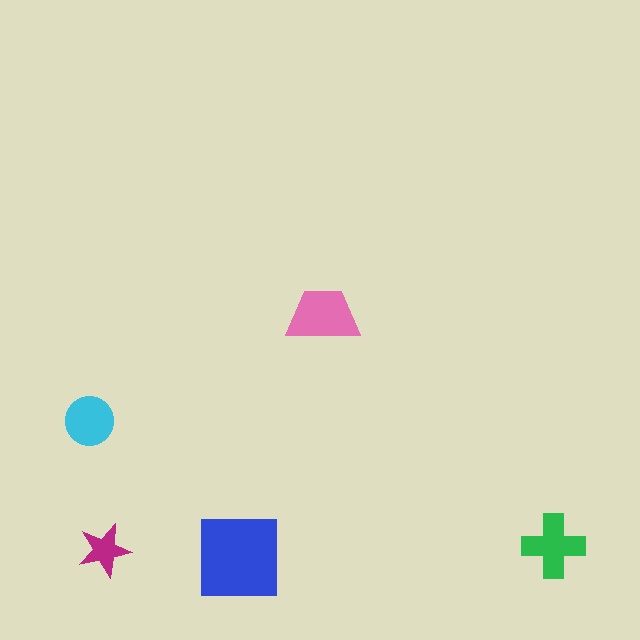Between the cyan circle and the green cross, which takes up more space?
The green cross.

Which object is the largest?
The blue square.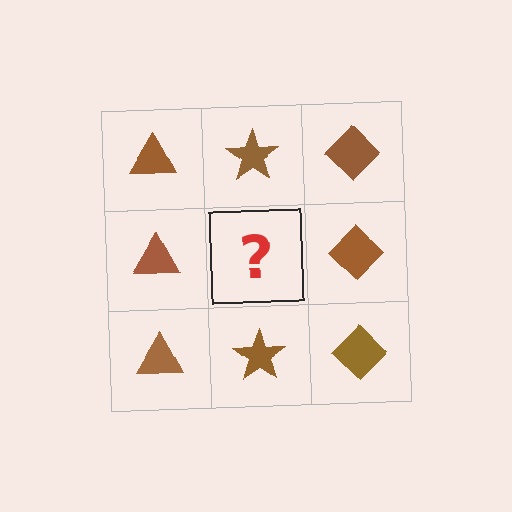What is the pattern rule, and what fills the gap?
The rule is that each column has a consistent shape. The gap should be filled with a brown star.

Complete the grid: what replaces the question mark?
The question mark should be replaced with a brown star.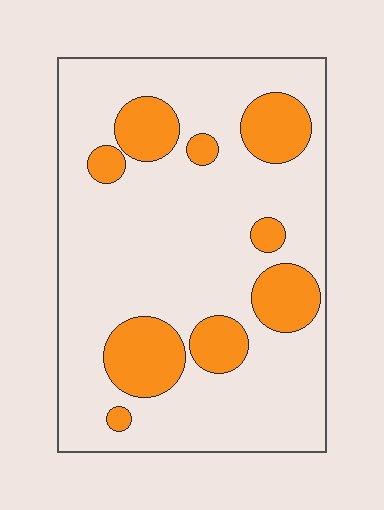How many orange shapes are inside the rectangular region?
9.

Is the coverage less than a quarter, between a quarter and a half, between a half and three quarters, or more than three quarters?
Less than a quarter.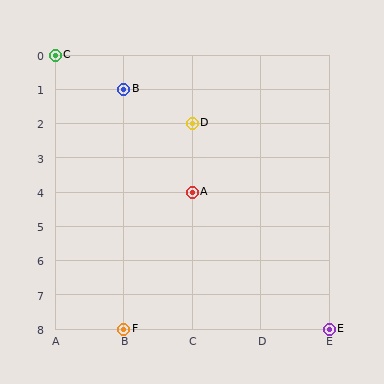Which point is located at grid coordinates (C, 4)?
Point A is at (C, 4).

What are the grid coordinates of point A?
Point A is at grid coordinates (C, 4).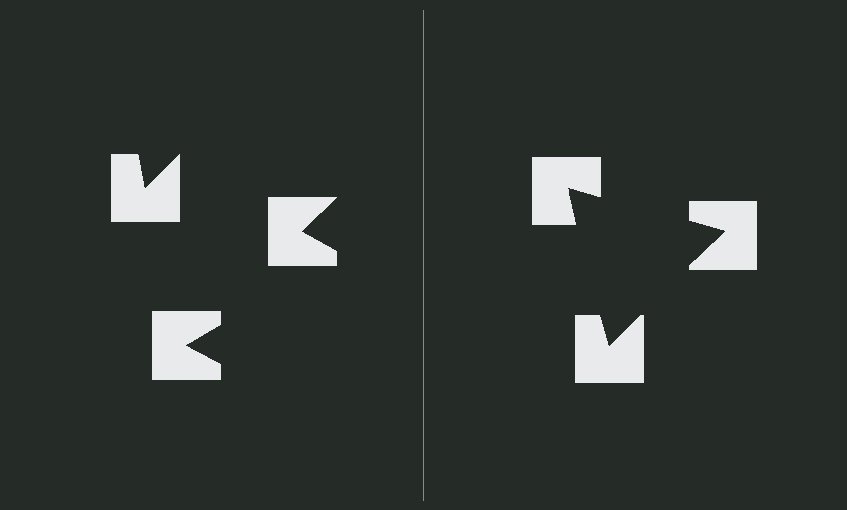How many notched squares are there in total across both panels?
6 — 3 on each side.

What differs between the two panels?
The notched squares are positioned identically on both sides; only the wedge orientations differ. On the right they align to a triangle; on the left they are misaligned.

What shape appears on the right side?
An illusory triangle.